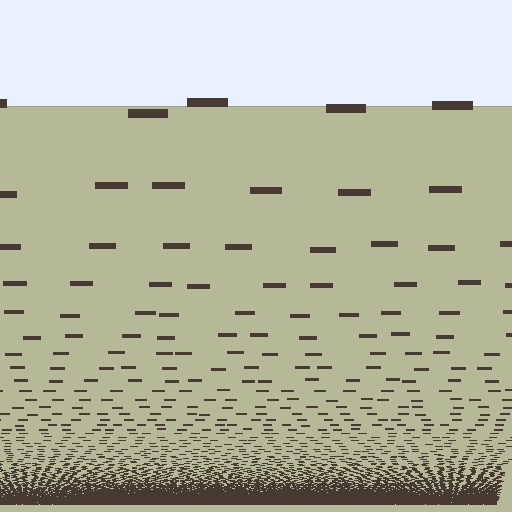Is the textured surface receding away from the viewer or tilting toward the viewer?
The surface appears to tilt toward the viewer. Texture elements get larger and sparser toward the top.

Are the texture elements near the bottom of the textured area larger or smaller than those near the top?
Smaller. The gradient is inverted — elements near the bottom are smaller and denser.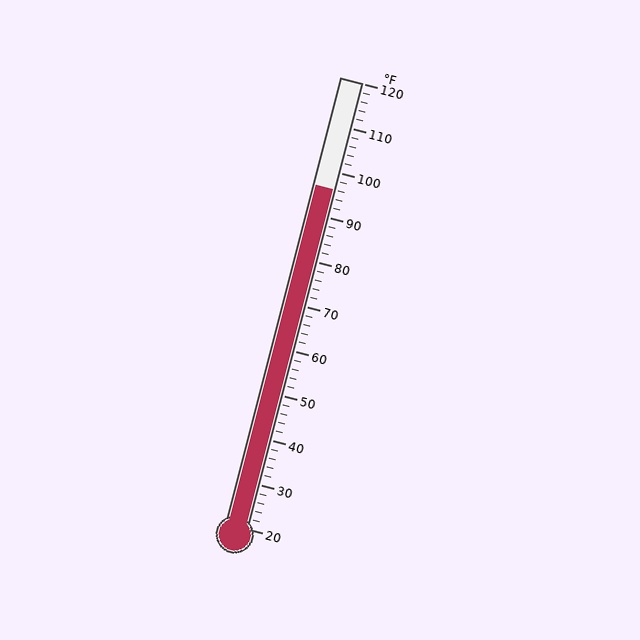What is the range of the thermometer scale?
The thermometer scale ranges from 20°F to 120°F.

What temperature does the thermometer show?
The thermometer shows approximately 96°F.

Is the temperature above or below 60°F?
The temperature is above 60°F.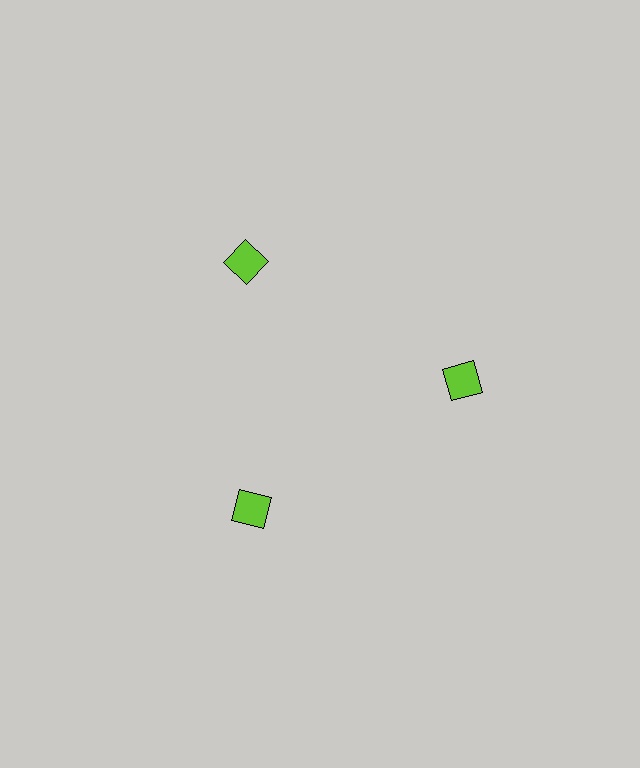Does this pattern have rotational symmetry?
Yes, this pattern has 3-fold rotational symmetry. It looks the same after rotating 120 degrees around the center.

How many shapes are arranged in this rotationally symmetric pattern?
There are 3 shapes, arranged in 3 groups of 1.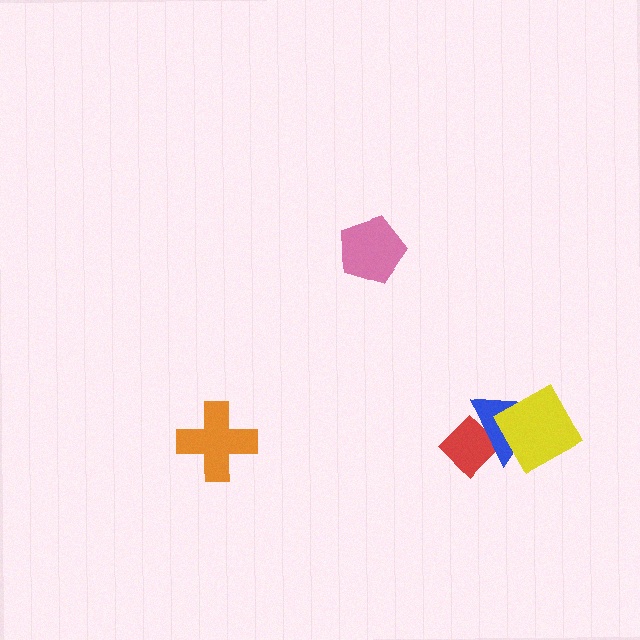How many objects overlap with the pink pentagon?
0 objects overlap with the pink pentagon.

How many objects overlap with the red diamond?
1 object overlaps with the red diamond.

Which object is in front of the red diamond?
The blue triangle is in front of the red diamond.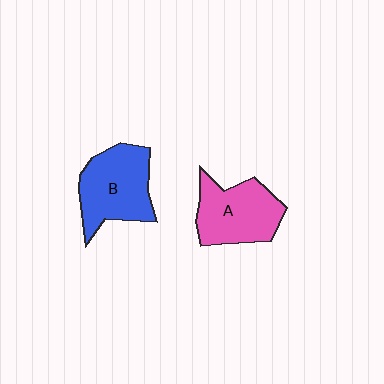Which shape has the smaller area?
Shape A (pink).